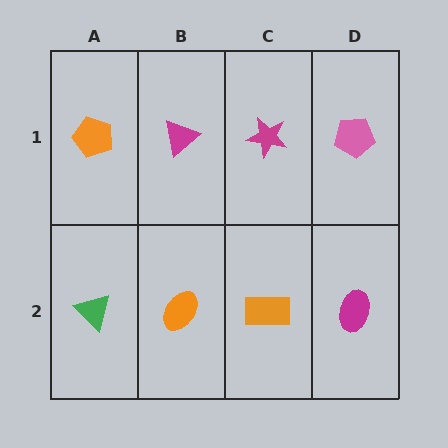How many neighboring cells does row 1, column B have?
3.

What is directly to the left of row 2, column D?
An orange rectangle.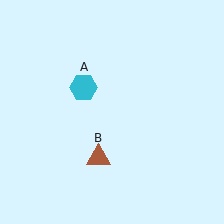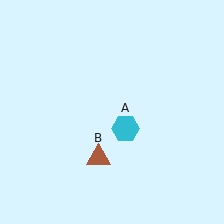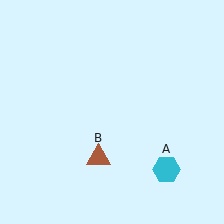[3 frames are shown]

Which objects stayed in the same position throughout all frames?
Brown triangle (object B) remained stationary.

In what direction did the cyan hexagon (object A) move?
The cyan hexagon (object A) moved down and to the right.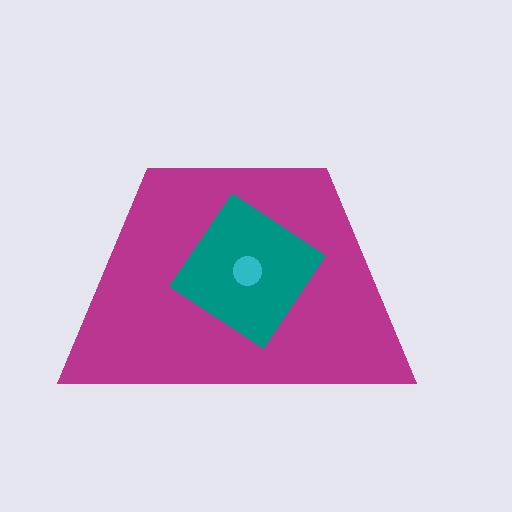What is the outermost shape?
The magenta trapezoid.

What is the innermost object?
The cyan circle.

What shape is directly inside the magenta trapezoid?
The teal diamond.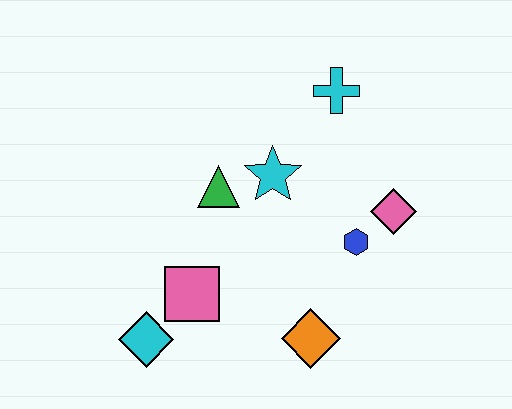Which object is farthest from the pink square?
The cyan cross is farthest from the pink square.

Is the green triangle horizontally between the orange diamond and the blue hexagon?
No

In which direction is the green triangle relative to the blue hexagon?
The green triangle is to the left of the blue hexagon.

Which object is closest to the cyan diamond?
The pink square is closest to the cyan diamond.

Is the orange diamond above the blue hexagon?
No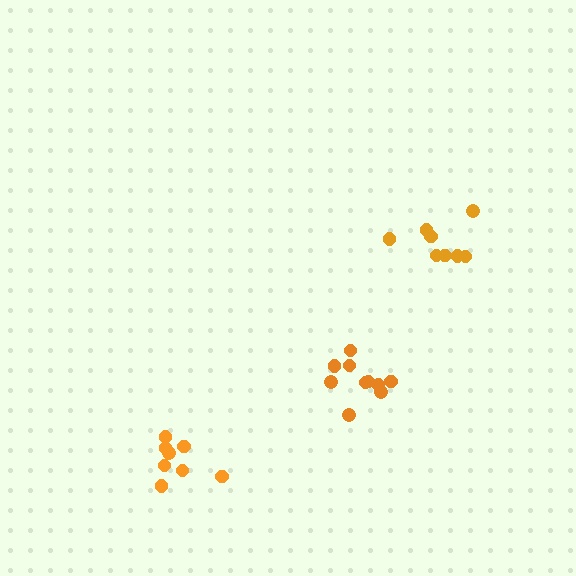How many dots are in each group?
Group 1: 8 dots, Group 2: 8 dots, Group 3: 10 dots (26 total).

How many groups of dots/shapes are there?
There are 3 groups.